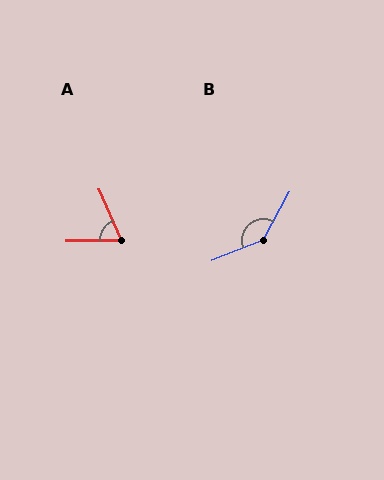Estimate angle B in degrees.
Approximately 139 degrees.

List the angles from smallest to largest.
A (66°), B (139°).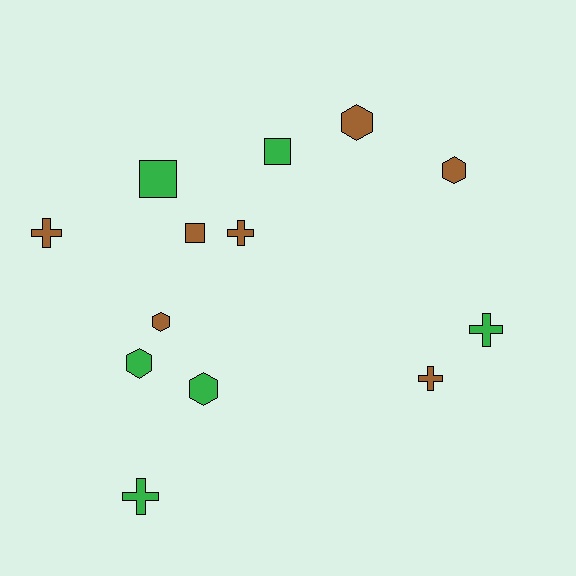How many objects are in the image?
There are 13 objects.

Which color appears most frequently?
Brown, with 7 objects.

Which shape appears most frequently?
Hexagon, with 5 objects.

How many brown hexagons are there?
There are 3 brown hexagons.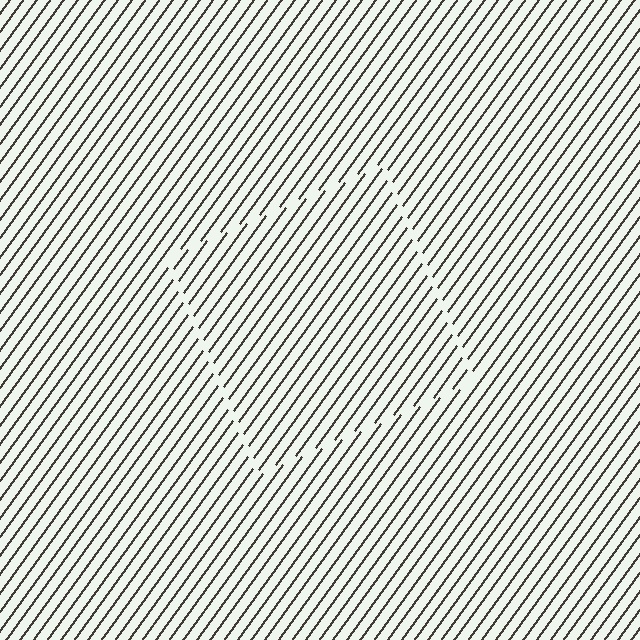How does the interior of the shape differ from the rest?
The interior of the shape contains the same grating, shifted by half a period — the contour is defined by the phase discontinuity where line-ends from the inner and outer gratings abut.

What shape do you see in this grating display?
An illusory square. The interior of the shape contains the same grating, shifted by half a period — the contour is defined by the phase discontinuity where line-ends from the inner and outer gratings abut.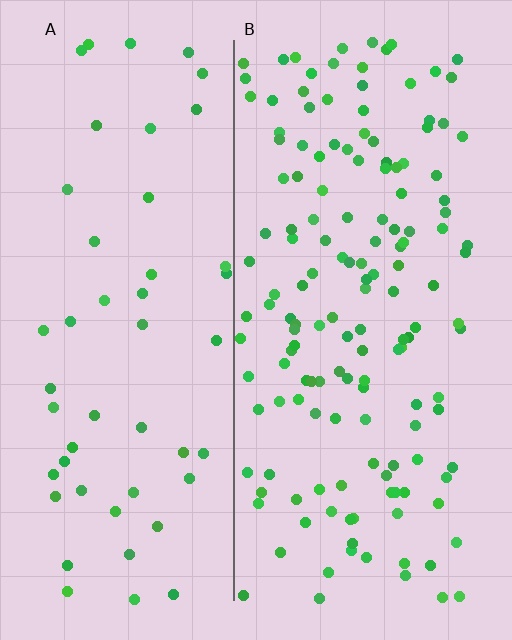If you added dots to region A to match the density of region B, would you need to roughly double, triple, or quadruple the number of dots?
Approximately triple.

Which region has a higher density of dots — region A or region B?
B (the right).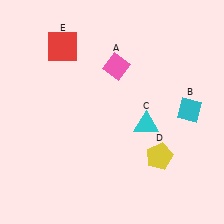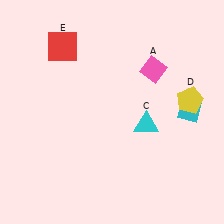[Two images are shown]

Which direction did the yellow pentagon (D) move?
The yellow pentagon (D) moved up.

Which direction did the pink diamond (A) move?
The pink diamond (A) moved right.